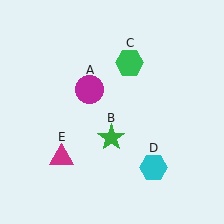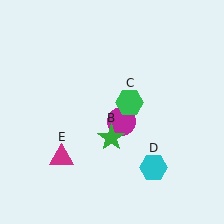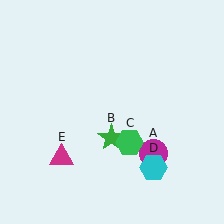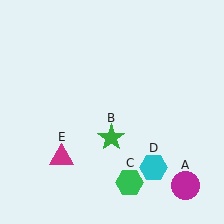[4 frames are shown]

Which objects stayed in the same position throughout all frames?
Green star (object B) and cyan hexagon (object D) and magenta triangle (object E) remained stationary.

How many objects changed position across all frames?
2 objects changed position: magenta circle (object A), green hexagon (object C).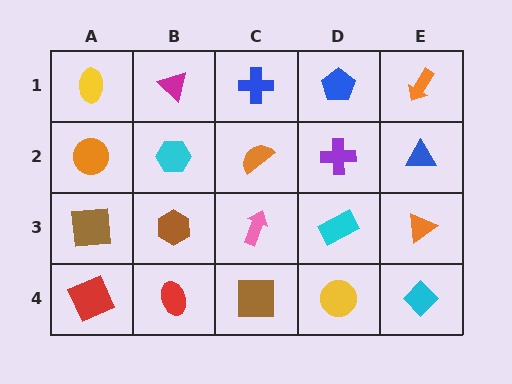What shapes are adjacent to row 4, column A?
A brown square (row 3, column A), a red ellipse (row 4, column B).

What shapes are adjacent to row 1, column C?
An orange semicircle (row 2, column C), a magenta triangle (row 1, column B), a blue pentagon (row 1, column D).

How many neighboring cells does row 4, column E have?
2.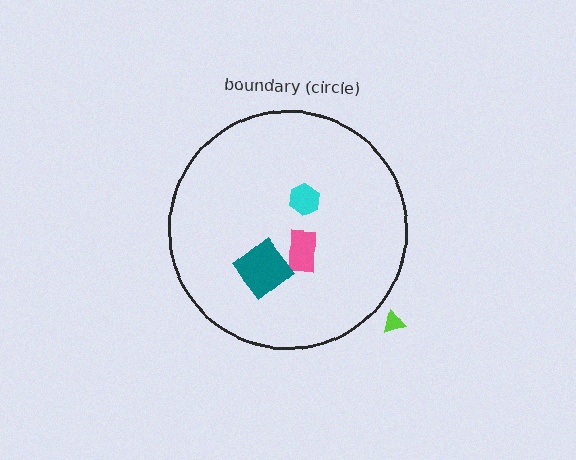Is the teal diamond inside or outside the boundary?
Inside.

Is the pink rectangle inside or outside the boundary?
Inside.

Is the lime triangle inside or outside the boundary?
Outside.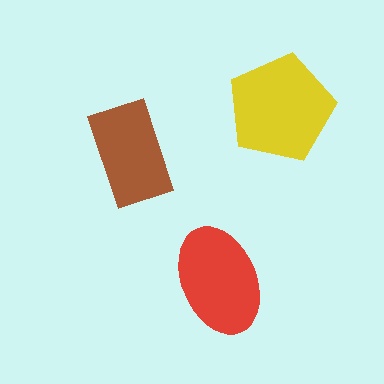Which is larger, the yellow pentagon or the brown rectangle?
The yellow pentagon.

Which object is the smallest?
The brown rectangle.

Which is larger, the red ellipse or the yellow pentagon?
The yellow pentagon.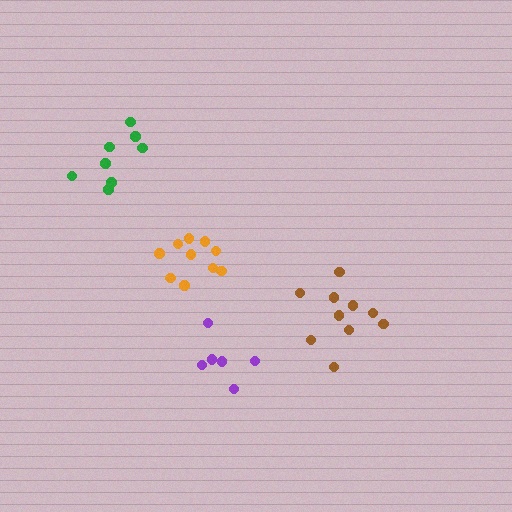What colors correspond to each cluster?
The clusters are colored: brown, purple, orange, green.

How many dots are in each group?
Group 1: 10 dots, Group 2: 6 dots, Group 3: 10 dots, Group 4: 8 dots (34 total).